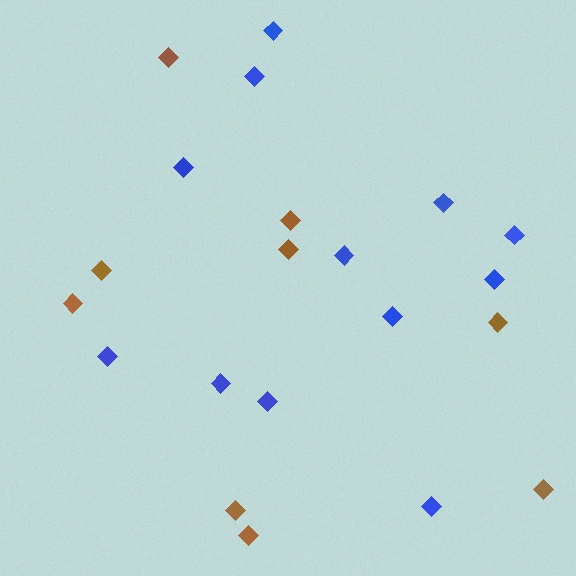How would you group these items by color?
There are 2 groups: one group of brown diamonds (9) and one group of blue diamonds (12).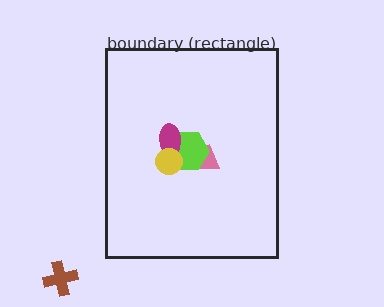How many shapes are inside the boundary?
4 inside, 1 outside.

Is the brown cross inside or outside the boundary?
Outside.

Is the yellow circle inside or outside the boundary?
Inside.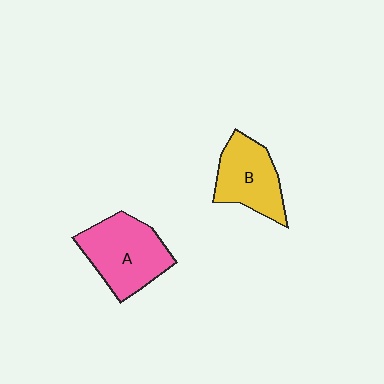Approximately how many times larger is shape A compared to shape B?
Approximately 1.2 times.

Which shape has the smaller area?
Shape B (yellow).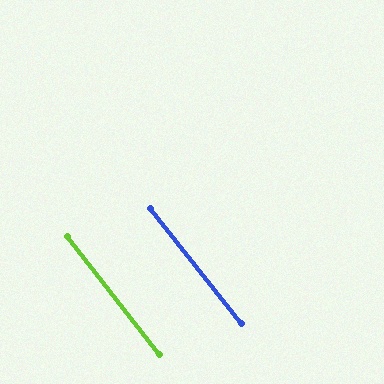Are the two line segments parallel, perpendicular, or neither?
Parallel — their directions differ by only 0.2°.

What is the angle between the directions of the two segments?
Approximately 0 degrees.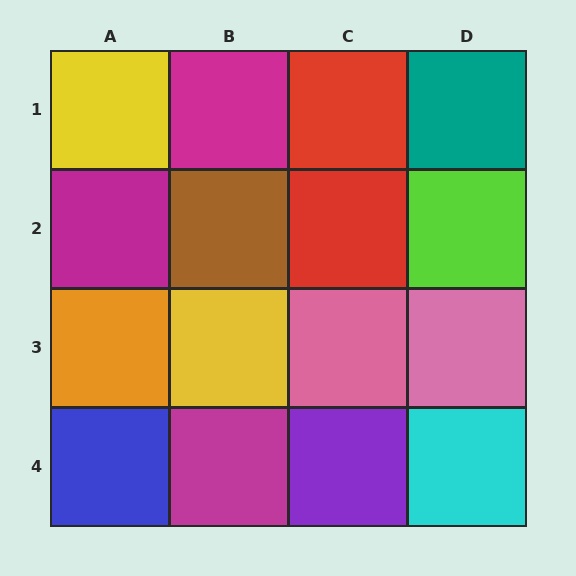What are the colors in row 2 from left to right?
Magenta, brown, red, lime.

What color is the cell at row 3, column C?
Pink.